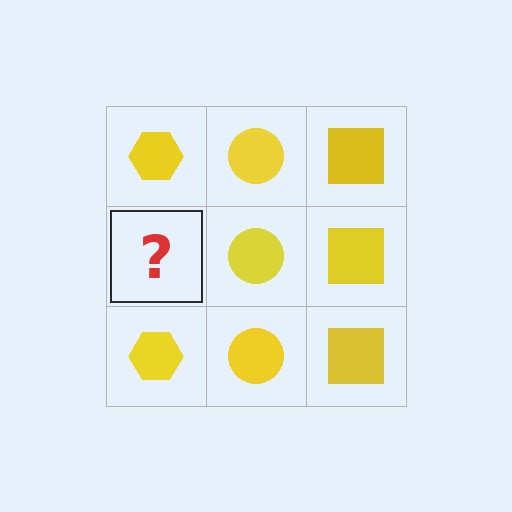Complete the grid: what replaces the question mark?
The question mark should be replaced with a yellow hexagon.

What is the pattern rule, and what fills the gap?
The rule is that each column has a consistent shape. The gap should be filled with a yellow hexagon.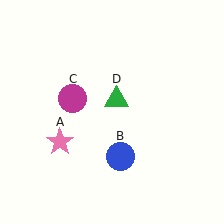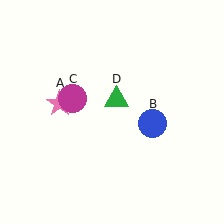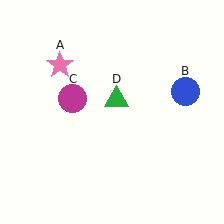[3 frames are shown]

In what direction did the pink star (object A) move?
The pink star (object A) moved up.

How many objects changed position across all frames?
2 objects changed position: pink star (object A), blue circle (object B).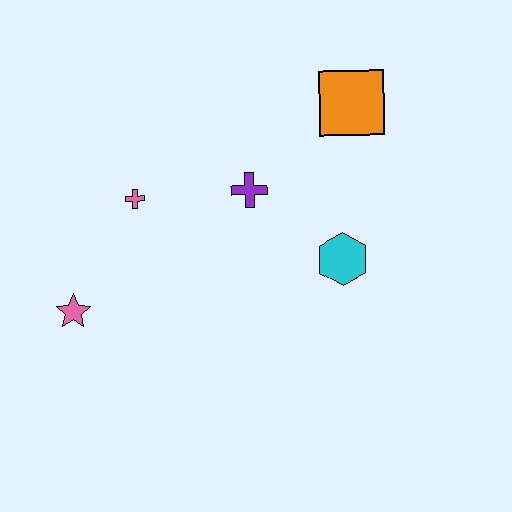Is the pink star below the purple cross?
Yes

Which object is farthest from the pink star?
The orange square is farthest from the pink star.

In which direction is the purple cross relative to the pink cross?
The purple cross is to the right of the pink cross.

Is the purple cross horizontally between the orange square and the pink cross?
Yes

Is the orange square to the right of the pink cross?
Yes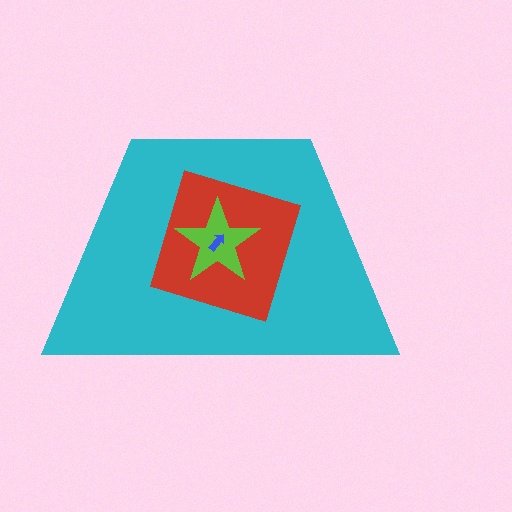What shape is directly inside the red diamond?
The lime star.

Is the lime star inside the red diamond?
Yes.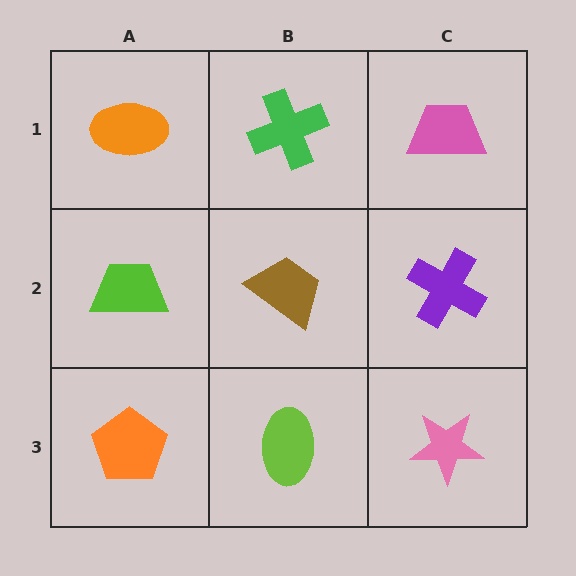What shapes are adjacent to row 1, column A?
A lime trapezoid (row 2, column A), a green cross (row 1, column B).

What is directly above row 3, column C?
A purple cross.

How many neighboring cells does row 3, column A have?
2.